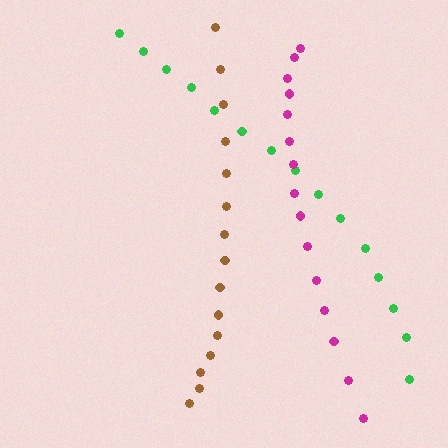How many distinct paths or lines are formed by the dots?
There are 3 distinct paths.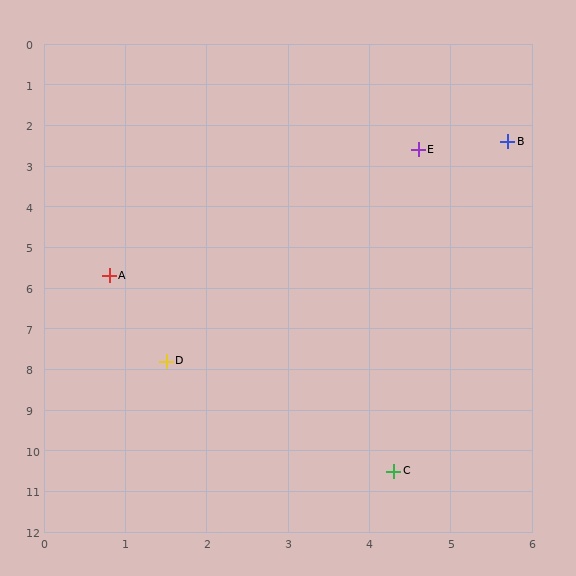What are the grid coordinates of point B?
Point B is at approximately (5.7, 2.4).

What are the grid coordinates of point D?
Point D is at approximately (1.5, 7.8).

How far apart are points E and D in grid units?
Points E and D are about 6.1 grid units apart.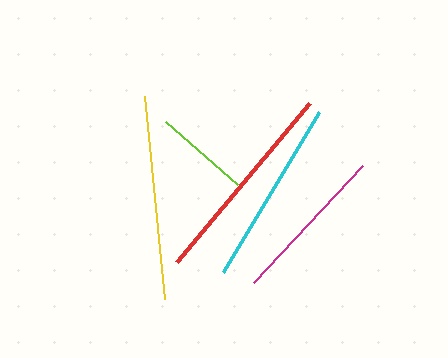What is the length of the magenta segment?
The magenta segment is approximately 160 pixels long.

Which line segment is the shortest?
The lime line is the shortest at approximately 96 pixels.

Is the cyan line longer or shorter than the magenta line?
The cyan line is longer than the magenta line.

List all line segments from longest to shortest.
From longest to shortest: red, yellow, cyan, magenta, lime.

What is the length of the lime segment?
The lime segment is approximately 96 pixels long.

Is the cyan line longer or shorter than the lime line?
The cyan line is longer than the lime line.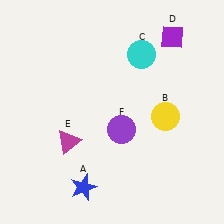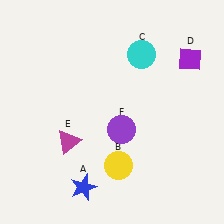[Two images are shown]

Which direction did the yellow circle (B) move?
The yellow circle (B) moved down.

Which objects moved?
The objects that moved are: the yellow circle (B), the purple diamond (D).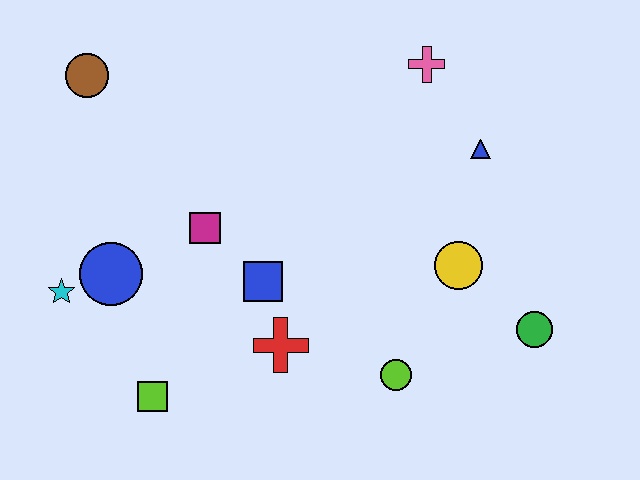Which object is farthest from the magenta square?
The green circle is farthest from the magenta square.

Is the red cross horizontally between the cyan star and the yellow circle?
Yes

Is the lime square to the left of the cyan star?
No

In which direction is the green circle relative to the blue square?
The green circle is to the right of the blue square.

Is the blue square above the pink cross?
No